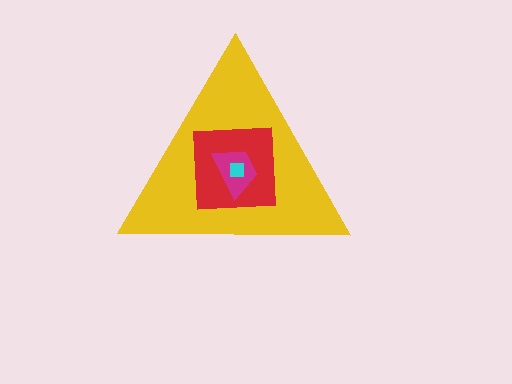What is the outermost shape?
The yellow triangle.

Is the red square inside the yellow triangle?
Yes.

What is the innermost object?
The cyan square.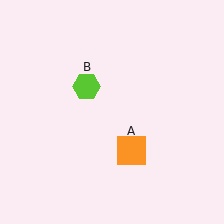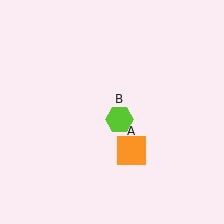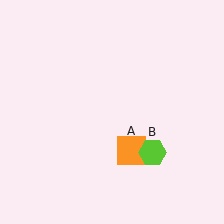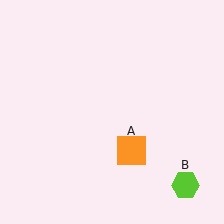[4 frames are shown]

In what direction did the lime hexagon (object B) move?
The lime hexagon (object B) moved down and to the right.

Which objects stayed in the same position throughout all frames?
Orange square (object A) remained stationary.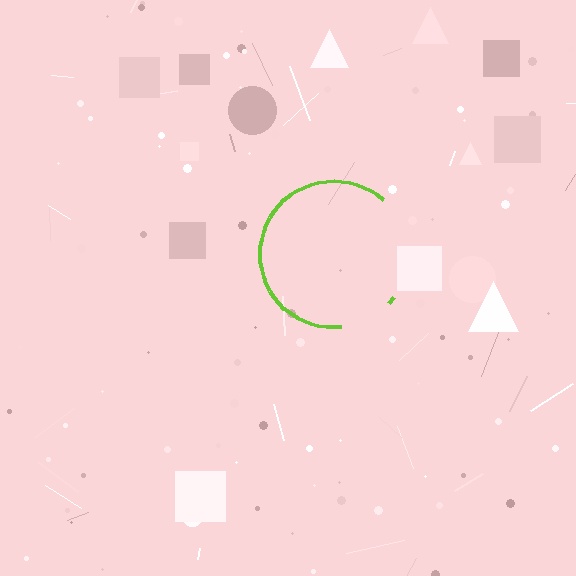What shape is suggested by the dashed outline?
The dashed outline suggests a circle.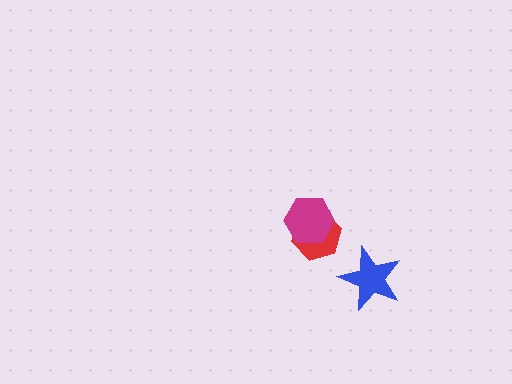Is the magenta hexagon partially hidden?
No, no other shape covers it.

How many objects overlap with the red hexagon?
1 object overlaps with the red hexagon.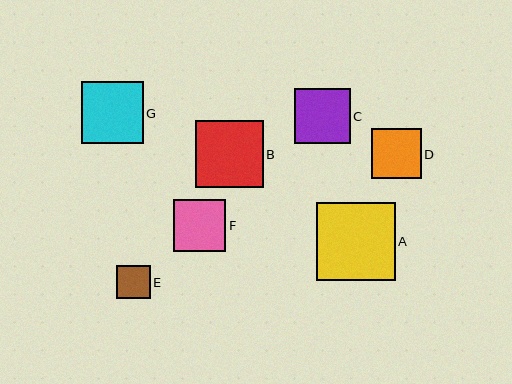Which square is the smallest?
Square E is the smallest with a size of approximately 33 pixels.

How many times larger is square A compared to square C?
Square A is approximately 1.4 times the size of square C.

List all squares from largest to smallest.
From largest to smallest: A, B, G, C, F, D, E.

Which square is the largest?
Square A is the largest with a size of approximately 78 pixels.